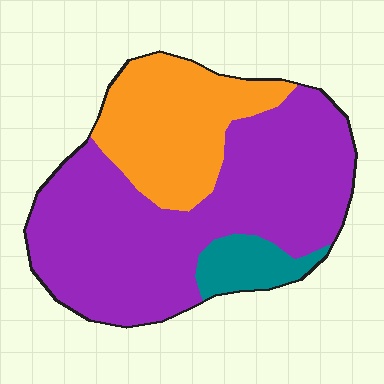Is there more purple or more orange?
Purple.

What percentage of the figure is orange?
Orange takes up about one quarter (1/4) of the figure.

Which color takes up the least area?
Teal, at roughly 10%.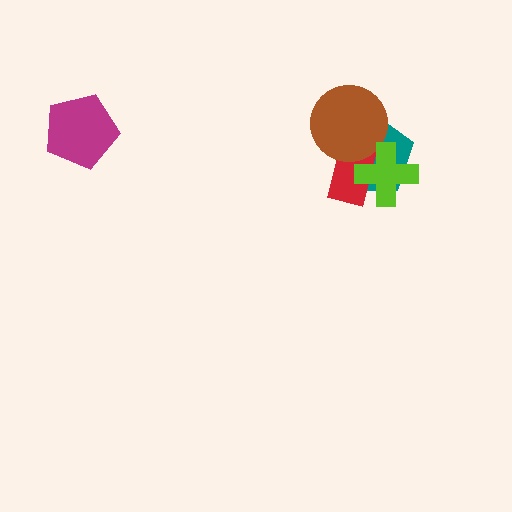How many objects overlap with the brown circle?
2 objects overlap with the brown circle.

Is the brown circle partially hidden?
No, no other shape covers it.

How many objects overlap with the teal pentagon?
3 objects overlap with the teal pentagon.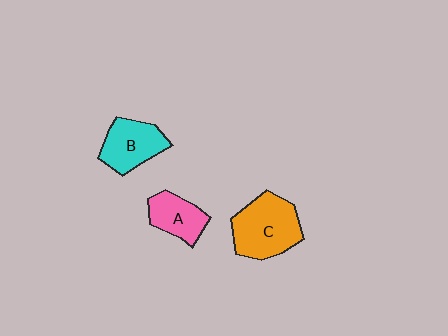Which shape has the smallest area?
Shape A (pink).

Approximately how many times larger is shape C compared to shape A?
Approximately 1.7 times.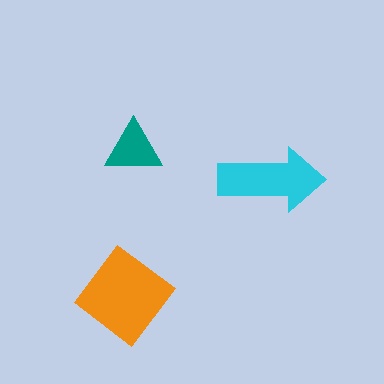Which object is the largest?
The orange diamond.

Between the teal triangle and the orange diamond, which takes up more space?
The orange diamond.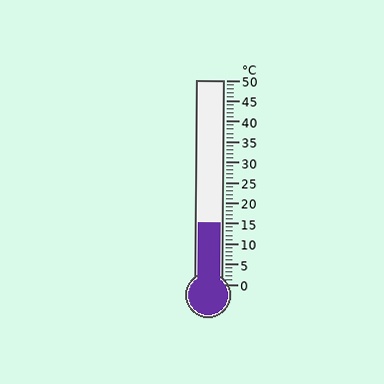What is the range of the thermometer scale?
The thermometer scale ranges from 0°C to 50°C.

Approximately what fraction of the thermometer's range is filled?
The thermometer is filled to approximately 30% of its range.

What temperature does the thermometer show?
The thermometer shows approximately 15°C.